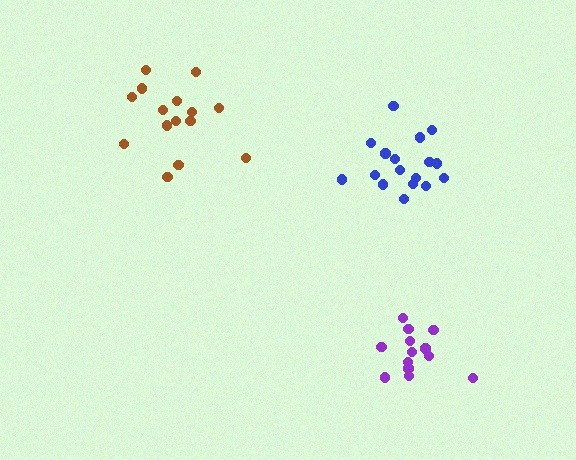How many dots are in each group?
Group 1: 15 dots, Group 2: 13 dots, Group 3: 17 dots (45 total).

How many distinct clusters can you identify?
There are 3 distinct clusters.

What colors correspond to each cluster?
The clusters are colored: brown, purple, blue.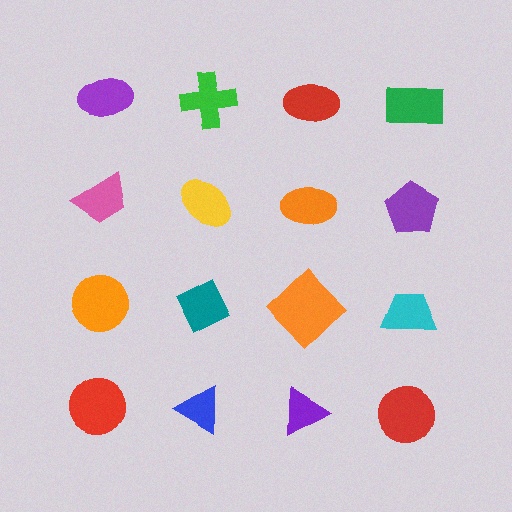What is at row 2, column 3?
An orange ellipse.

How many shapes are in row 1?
4 shapes.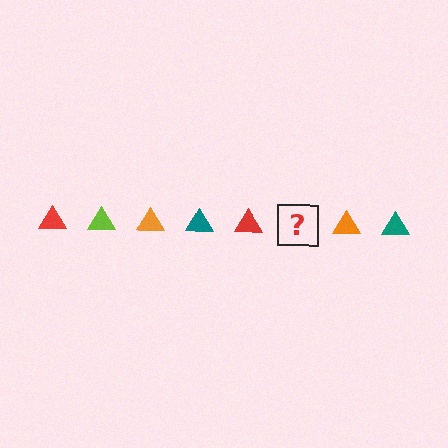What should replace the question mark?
The question mark should be replaced with a lime triangle.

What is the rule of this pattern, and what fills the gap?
The rule is that the pattern cycles through red, lime, orange, teal triangles. The gap should be filled with a lime triangle.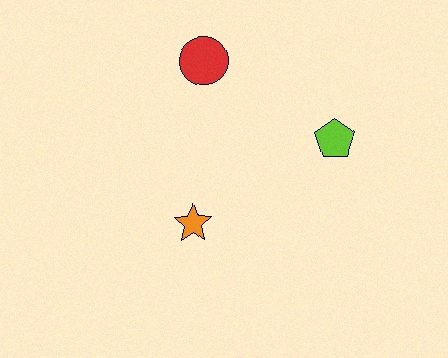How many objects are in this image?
There are 3 objects.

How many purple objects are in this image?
There are no purple objects.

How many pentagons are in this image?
There is 1 pentagon.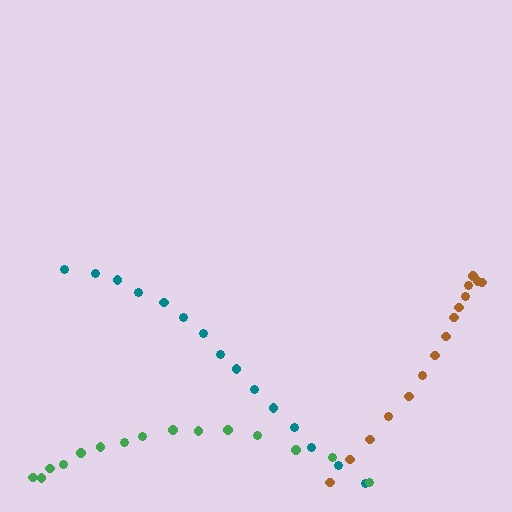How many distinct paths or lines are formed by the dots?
There are 3 distinct paths.